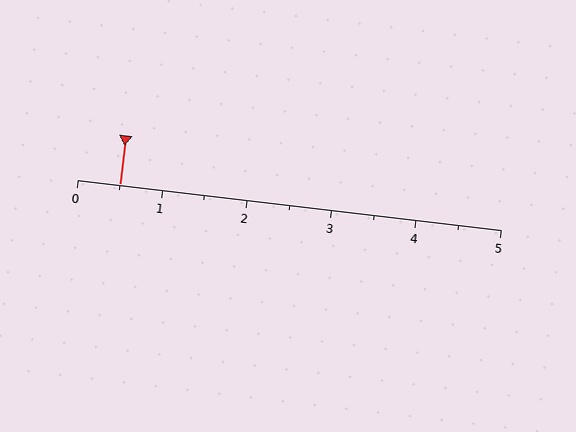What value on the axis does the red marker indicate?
The marker indicates approximately 0.5.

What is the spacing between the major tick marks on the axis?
The major ticks are spaced 1 apart.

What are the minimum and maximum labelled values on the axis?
The axis runs from 0 to 5.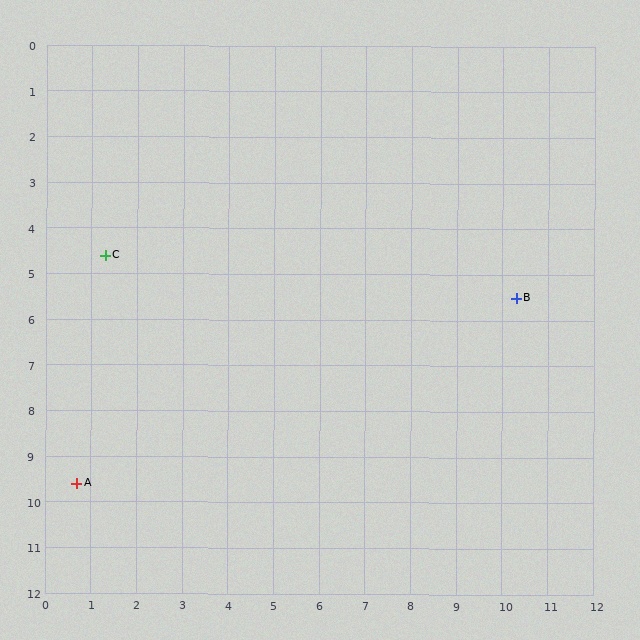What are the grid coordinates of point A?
Point A is at approximately (0.7, 9.6).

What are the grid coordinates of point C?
Point C is at approximately (1.3, 4.6).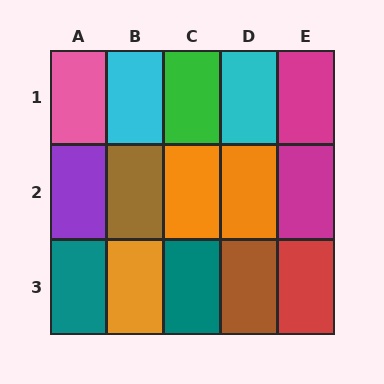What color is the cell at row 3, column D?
Brown.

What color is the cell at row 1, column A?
Pink.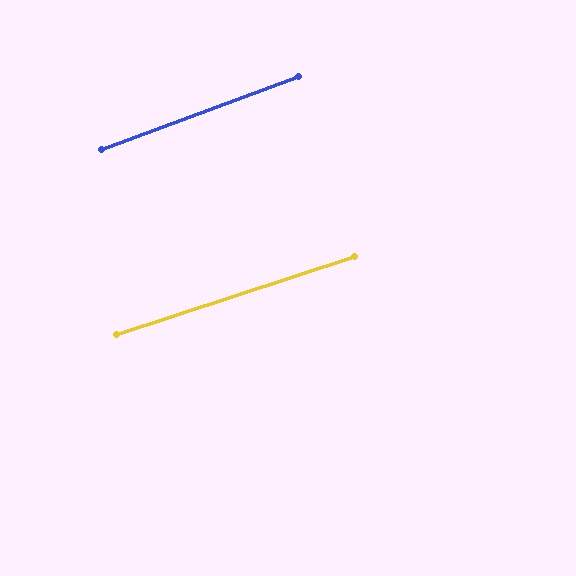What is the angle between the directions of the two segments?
Approximately 2 degrees.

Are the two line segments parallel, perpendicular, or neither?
Parallel — their directions differ by only 2.0°.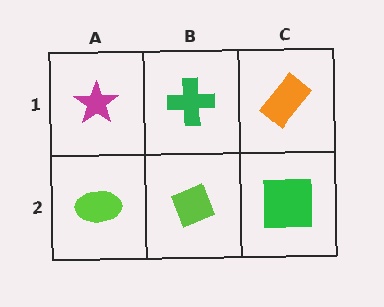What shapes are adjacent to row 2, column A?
A magenta star (row 1, column A), a lime diamond (row 2, column B).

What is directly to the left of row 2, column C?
A lime diamond.